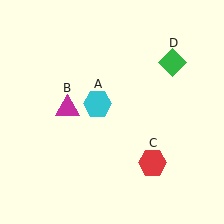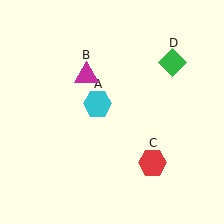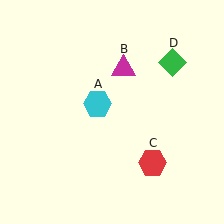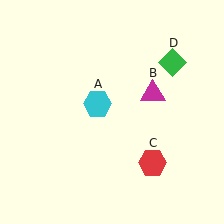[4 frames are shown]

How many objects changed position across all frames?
1 object changed position: magenta triangle (object B).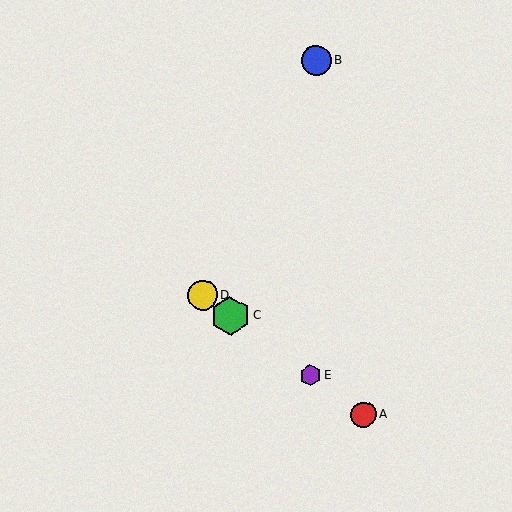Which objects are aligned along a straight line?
Objects A, C, D, E are aligned along a straight line.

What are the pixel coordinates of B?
Object B is at (316, 61).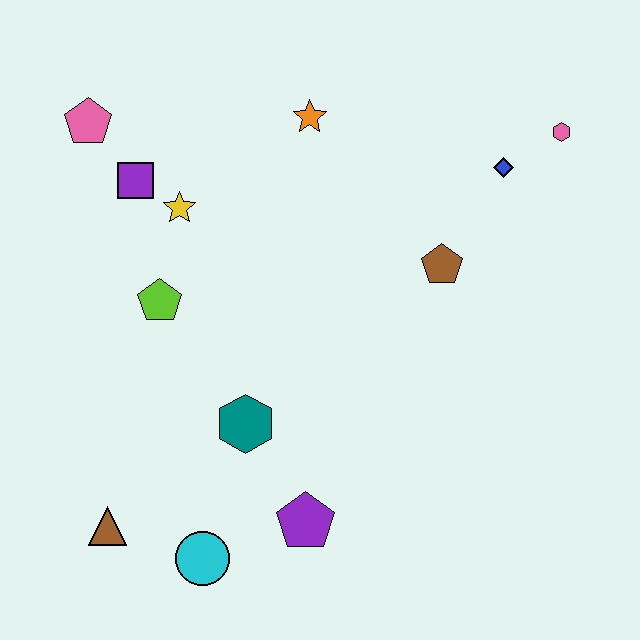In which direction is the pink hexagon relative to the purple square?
The pink hexagon is to the right of the purple square.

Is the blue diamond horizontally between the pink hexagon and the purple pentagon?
Yes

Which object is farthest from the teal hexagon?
The pink hexagon is farthest from the teal hexagon.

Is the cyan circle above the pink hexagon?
No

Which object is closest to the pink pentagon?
The purple square is closest to the pink pentagon.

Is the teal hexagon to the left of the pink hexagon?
Yes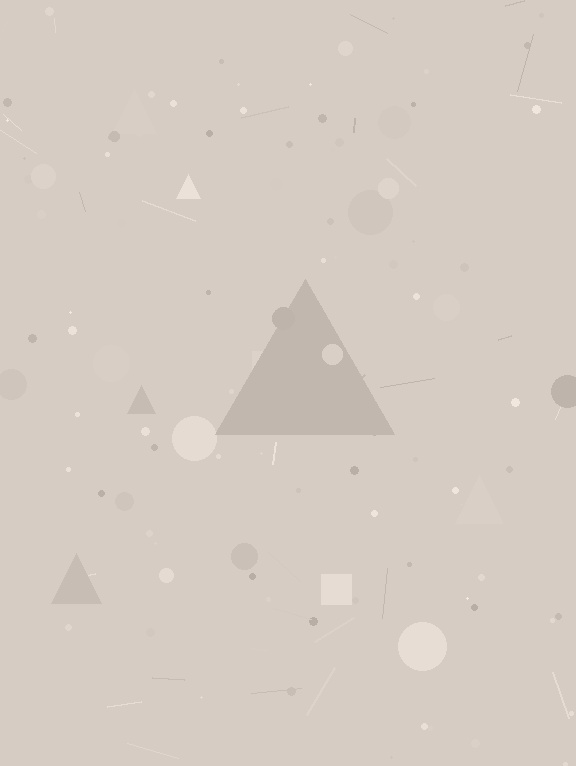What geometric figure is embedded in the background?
A triangle is embedded in the background.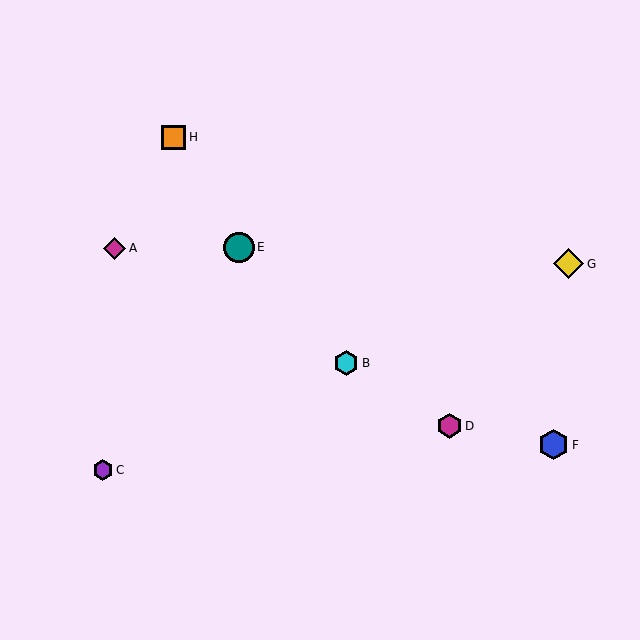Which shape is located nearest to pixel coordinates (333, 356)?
The cyan hexagon (labeled B) at (346, 363) is nearest to that location.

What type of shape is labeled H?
Shape H is an orange square.